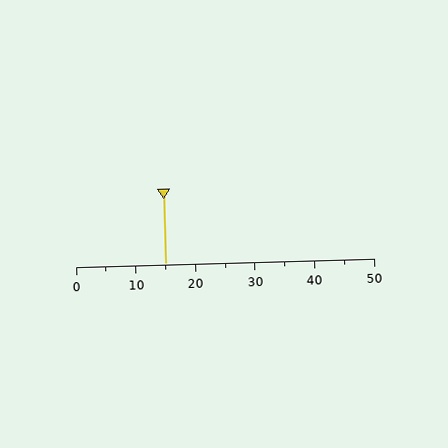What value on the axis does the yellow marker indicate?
The marker indicates approximately 15.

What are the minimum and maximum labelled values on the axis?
The axis runs from 0 to 50.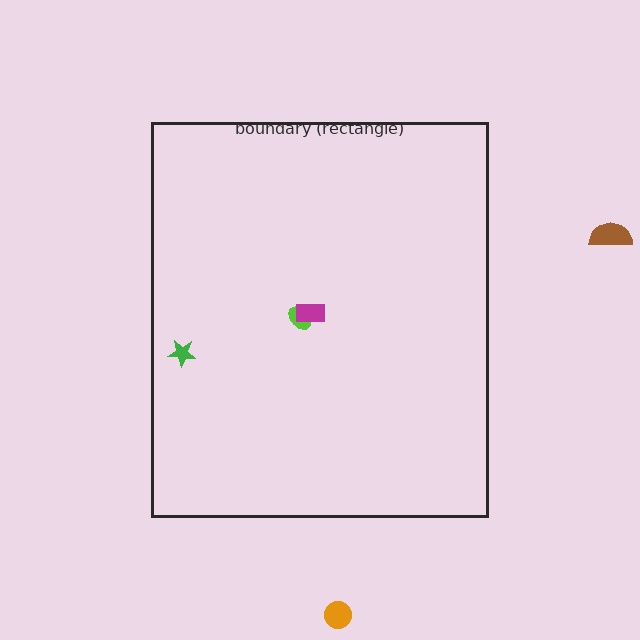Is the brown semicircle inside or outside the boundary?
Outside.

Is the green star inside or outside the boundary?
Inside.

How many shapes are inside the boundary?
3 inside, 2 outside.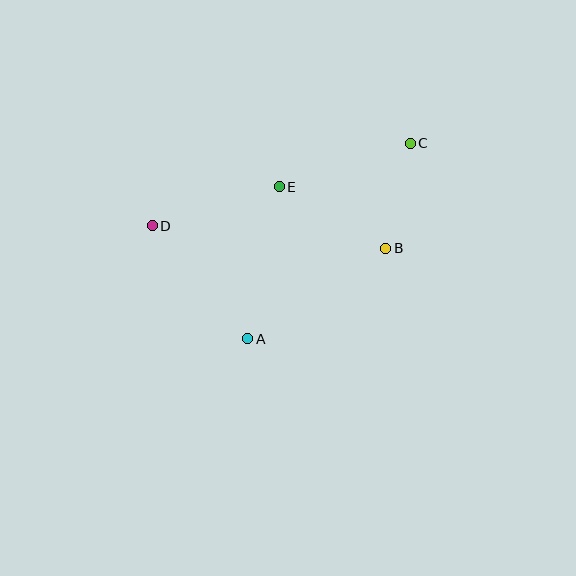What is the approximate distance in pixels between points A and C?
The distance between A and C is approximately 255 pixels.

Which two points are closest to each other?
Points B and C are closest to each other.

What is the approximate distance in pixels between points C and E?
The distance between C and E is approximately 138 pixels.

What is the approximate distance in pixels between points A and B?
The distance between A and B is approximately 165 pixels.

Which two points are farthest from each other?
Points C and D are farthest from each other.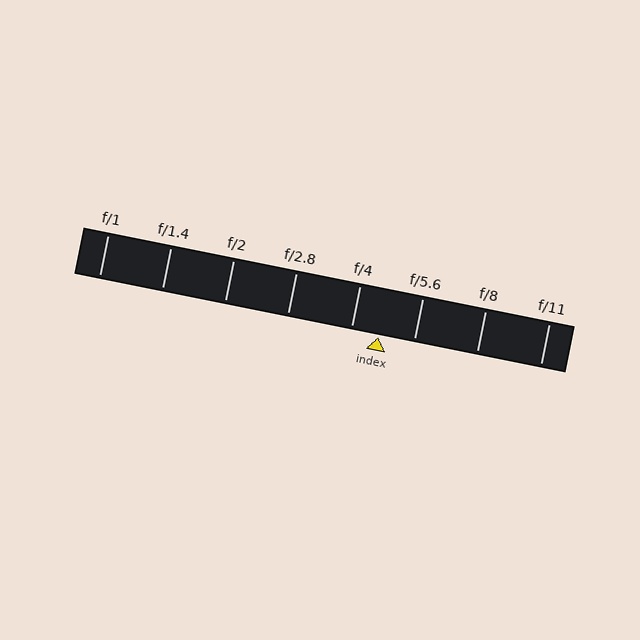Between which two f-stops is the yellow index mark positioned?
The index mark is between f/4 and f/5.6.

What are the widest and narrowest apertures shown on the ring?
The widest aperture shown is f/1 and the narrowest is f/11.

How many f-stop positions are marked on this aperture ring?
There are 8 f-stop positions marked.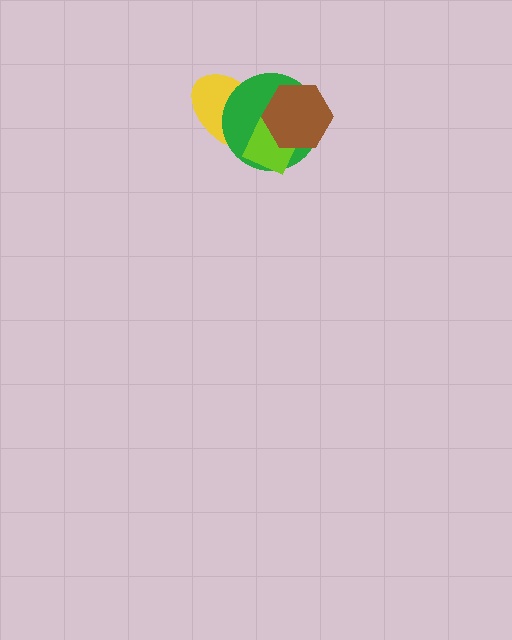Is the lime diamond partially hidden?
Yes, it is partially covered by another shape.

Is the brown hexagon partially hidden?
No, no other shape covers it.